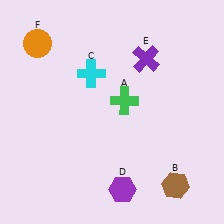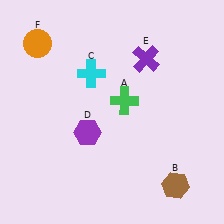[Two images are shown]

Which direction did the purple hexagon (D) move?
The purple hexagon (D) moved up.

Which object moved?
The purple hexagon (D) moved up.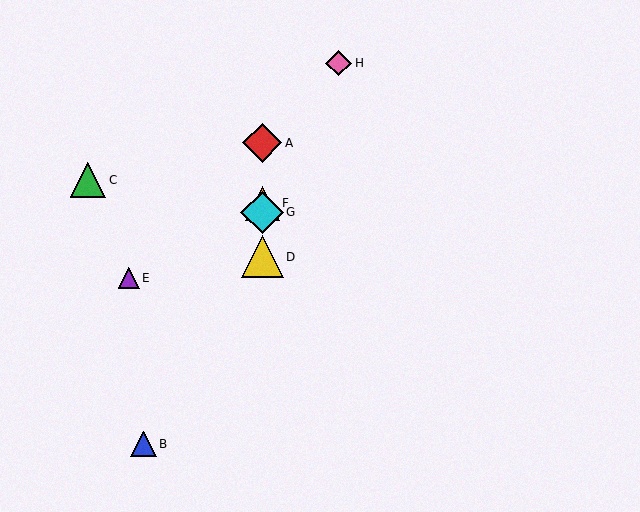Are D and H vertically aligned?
No, D is at x≈262 and H is at x≈339.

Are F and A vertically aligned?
Yes, both are at x≈262.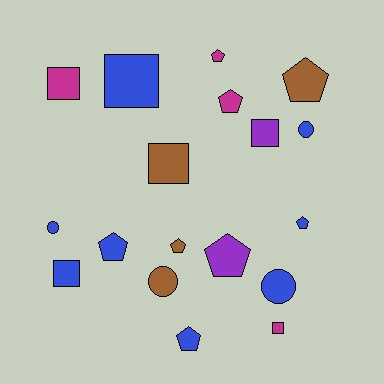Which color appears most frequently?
Blue, with 8 objects.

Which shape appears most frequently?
Pentagon, with 8 objects.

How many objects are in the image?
There are 18 objects.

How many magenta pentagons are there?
There are 2 magenta pentagons.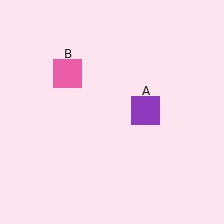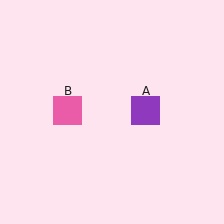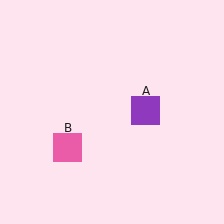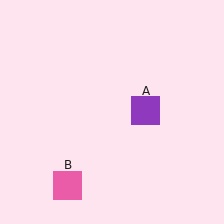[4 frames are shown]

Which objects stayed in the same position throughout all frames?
Purple square (object A) remained stationary.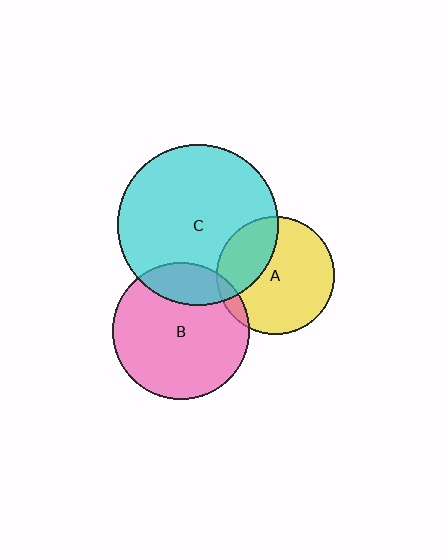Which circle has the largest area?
Circle C (cyan).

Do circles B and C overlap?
Yes.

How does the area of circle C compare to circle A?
Approximately 1.9 times.